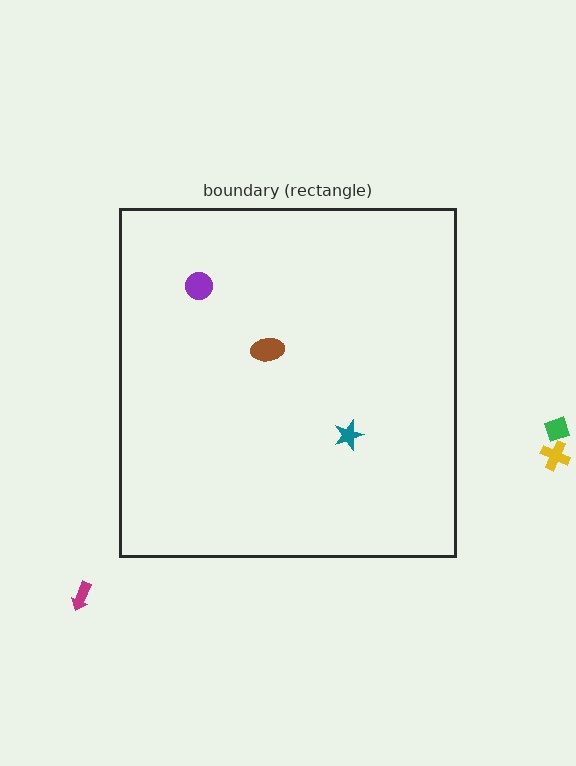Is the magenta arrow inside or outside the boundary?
Outside.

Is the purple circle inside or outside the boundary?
Inside.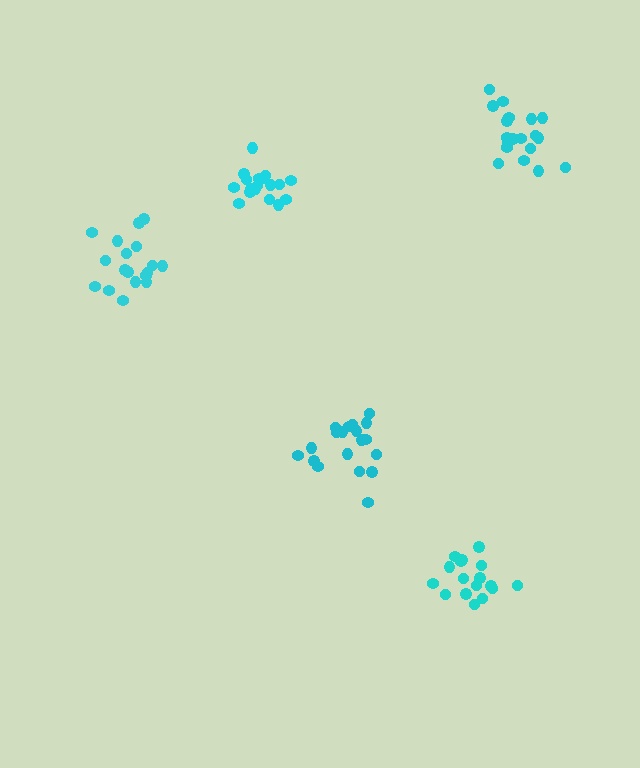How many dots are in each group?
Group 1: 18 dots, Group 2: 19 dots, Group 3: 17 dots, Group 4: 19 dots, Group 5: 19 dots (92 total).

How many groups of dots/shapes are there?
There are 5 groups.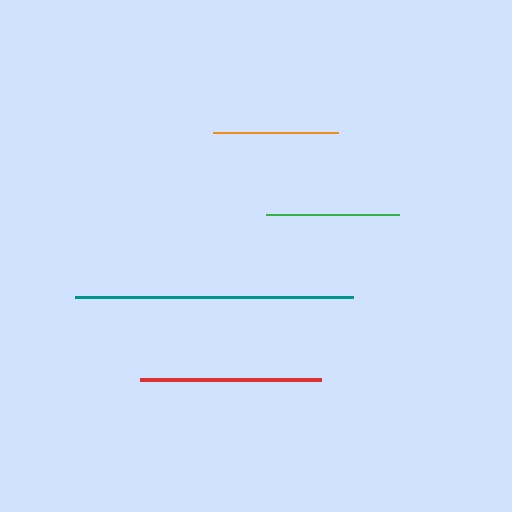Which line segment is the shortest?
The orange line is the shortest at approximately 125 pixels.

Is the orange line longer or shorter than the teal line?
The teal line is longer than the orange line.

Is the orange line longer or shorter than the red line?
The red line is longer than the orange line.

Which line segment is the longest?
The teal line is the longest at approximately 278 pixels.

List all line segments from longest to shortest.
From longest to shortest: teal, red, green, orange.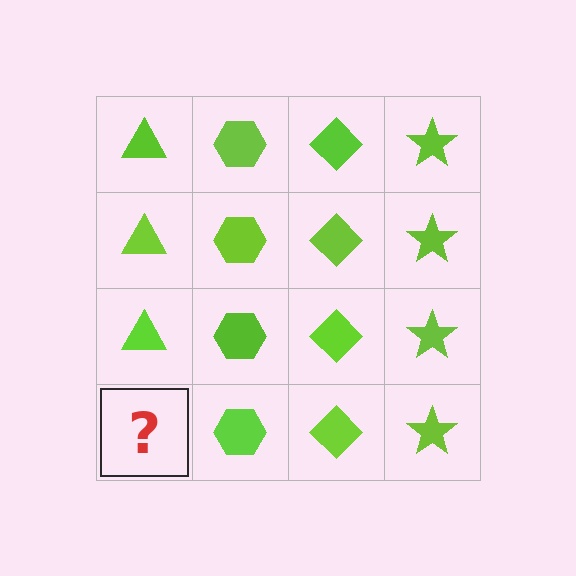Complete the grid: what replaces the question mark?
The question mark should be replaced with a lime triangle.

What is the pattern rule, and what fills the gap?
The rule is that each column has a consistent shape. The gap should be filled with a lime triangle.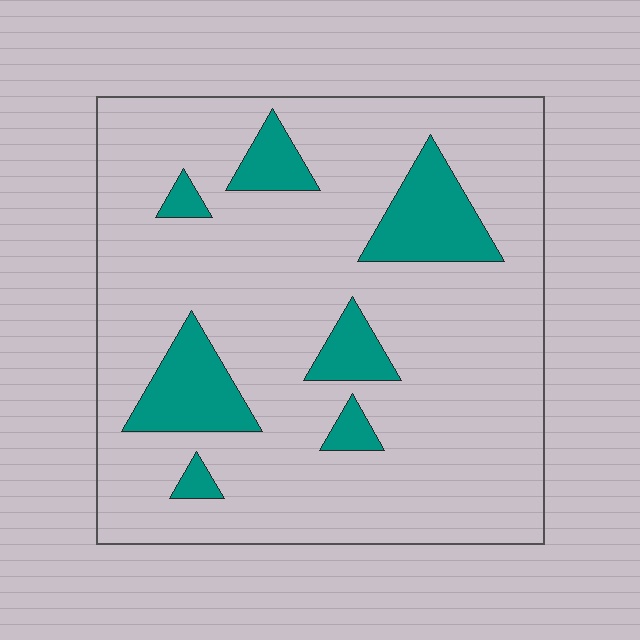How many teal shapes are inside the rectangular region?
7.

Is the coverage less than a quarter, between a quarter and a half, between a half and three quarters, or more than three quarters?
Less than a quarter.